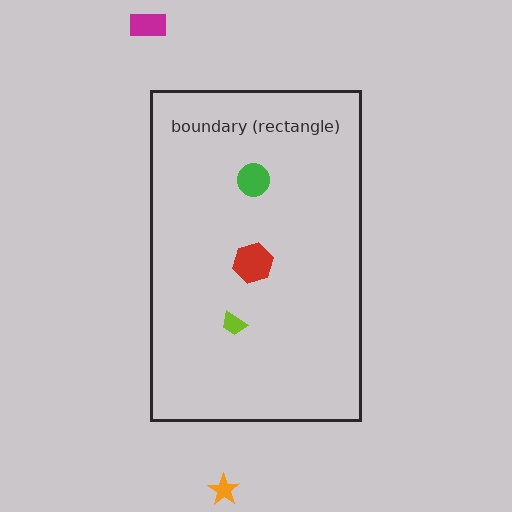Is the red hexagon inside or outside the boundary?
Inside.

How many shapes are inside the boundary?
3 inside, 2 outside.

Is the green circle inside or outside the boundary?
Inside.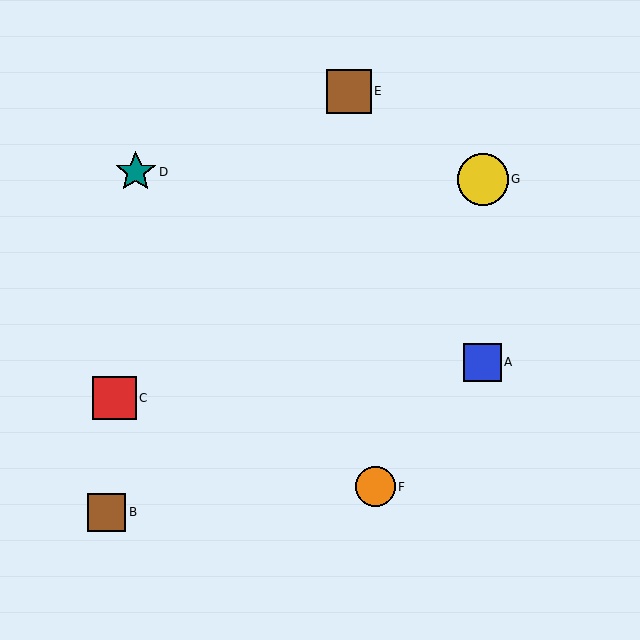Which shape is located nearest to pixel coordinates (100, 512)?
The brown square (labeled B) at (106, 512) is nearest to that location.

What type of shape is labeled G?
Shape G is a yellow circle.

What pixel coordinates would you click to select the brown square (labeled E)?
Click at (349, 91) to select the brown square E.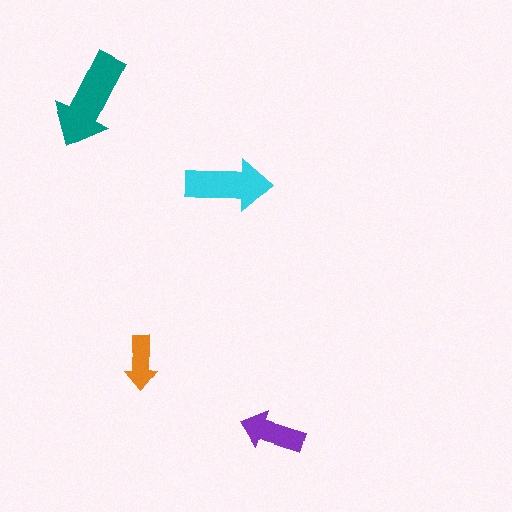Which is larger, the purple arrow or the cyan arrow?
The cyan one.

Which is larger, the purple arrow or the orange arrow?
The purple one.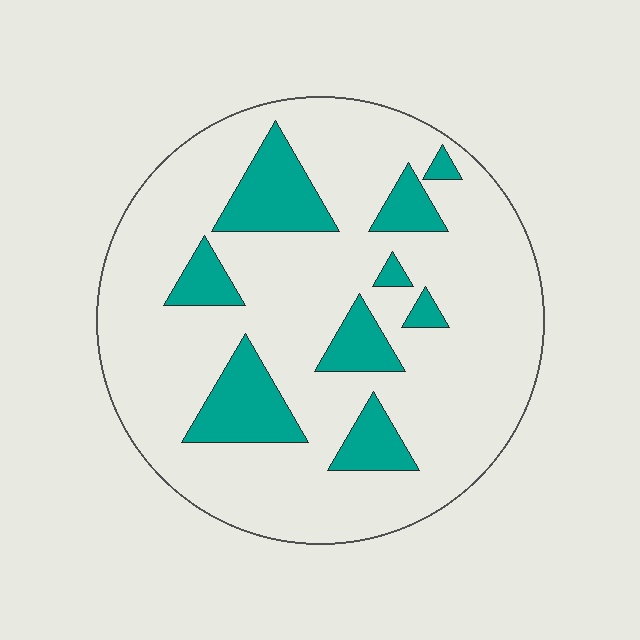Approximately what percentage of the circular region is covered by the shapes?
Approximately 20%.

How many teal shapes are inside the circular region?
9.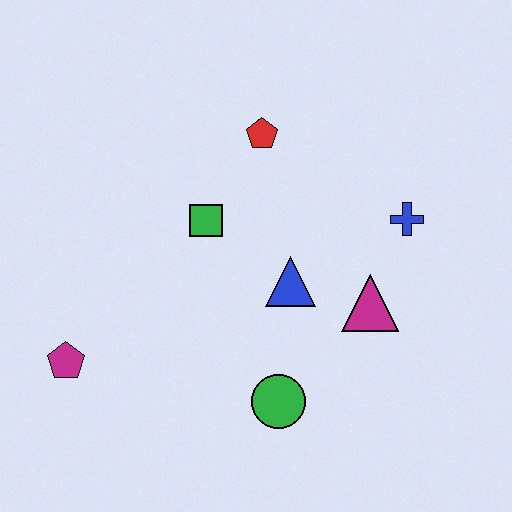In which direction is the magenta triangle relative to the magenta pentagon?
The magenta triangle is to the right of the magenta pentagon.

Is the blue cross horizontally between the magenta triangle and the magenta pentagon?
No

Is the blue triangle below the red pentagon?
Yes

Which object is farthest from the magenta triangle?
The magenta pentagon is farthest from the magenta triangle.